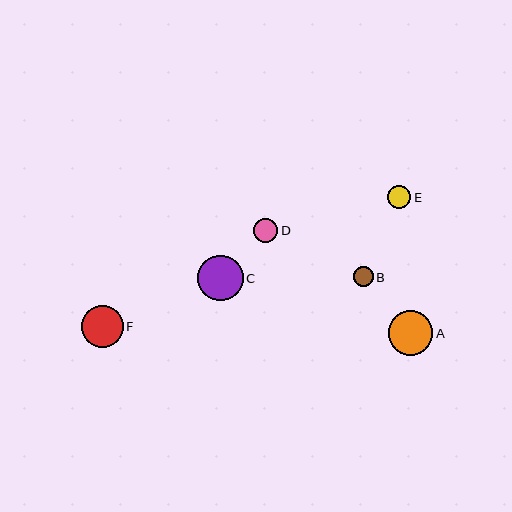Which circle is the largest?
Circle C is the largest with a size of approximately 45 pixels.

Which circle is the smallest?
Circle B is the smallest with a size of approximately 19 pixels.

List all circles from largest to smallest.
From largest to smallest: C, A, F, D, E, B.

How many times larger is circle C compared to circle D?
Circle C is approximately 1.9 times the size of circle D.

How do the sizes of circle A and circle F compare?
Circle A and circle F are approximately the same size.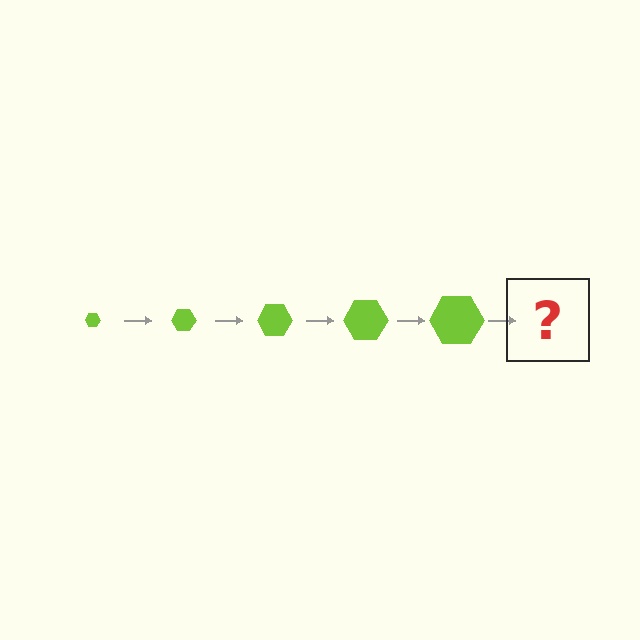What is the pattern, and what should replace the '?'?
The pattern is that the hexagon gets progressively larger each step. The '?' should be a lime hexagon, larger than the previous one.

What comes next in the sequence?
The next element should be a lime hexagon, larger than the previous one.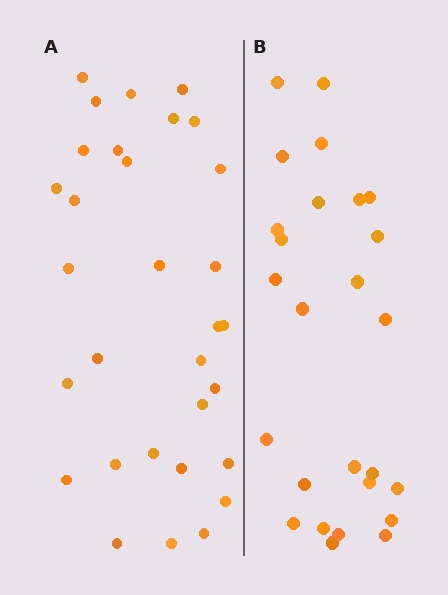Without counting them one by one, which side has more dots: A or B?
Region A (the left region) has more dots.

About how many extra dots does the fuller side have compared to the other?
Region A has about 5 more dots than region B.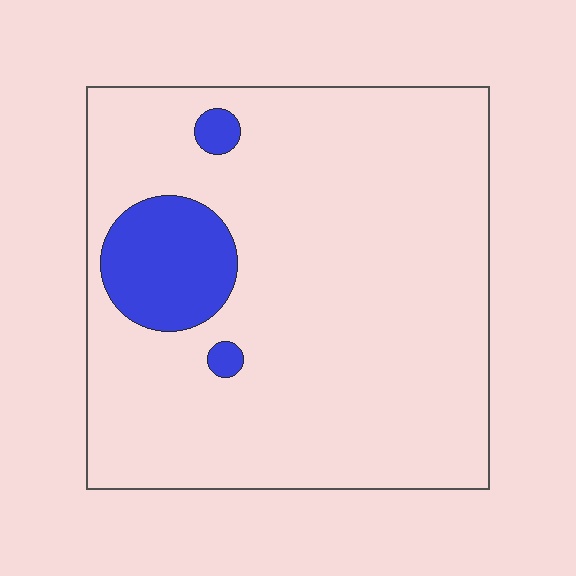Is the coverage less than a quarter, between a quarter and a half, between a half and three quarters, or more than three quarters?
Less than a quarter.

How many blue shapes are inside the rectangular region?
3.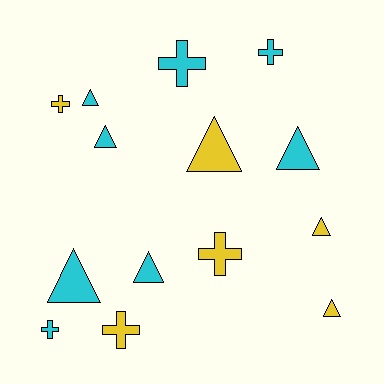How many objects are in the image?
There are 14 objects.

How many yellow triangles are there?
There are 3 yellow triangles.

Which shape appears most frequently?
Triangle, with 8 objects.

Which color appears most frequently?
Cyan, with 8 objects.